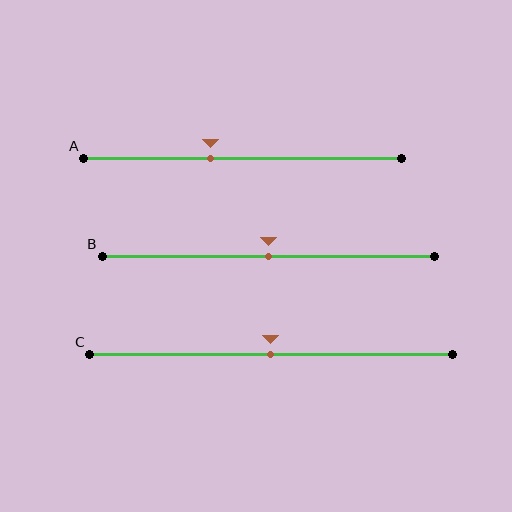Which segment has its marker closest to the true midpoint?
Segment B has its marker closest to the true midpoint.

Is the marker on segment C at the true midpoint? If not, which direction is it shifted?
Yes, the marker on segment C is at the true midpoint.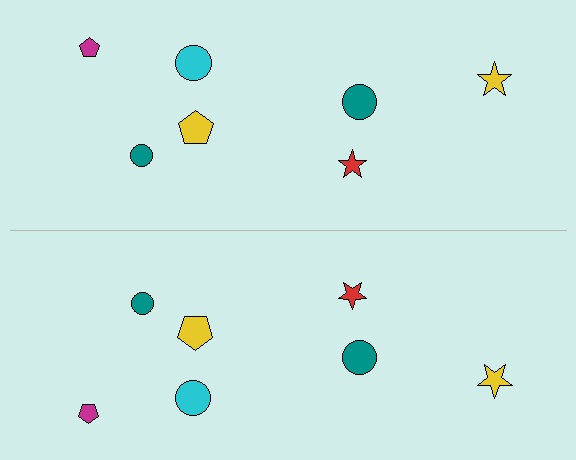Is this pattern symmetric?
Yes, this pattern has bilateral (reflection) symmetry.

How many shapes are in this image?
There are 14 shapes in this image.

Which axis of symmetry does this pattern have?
The pattern has a horizontal axis of symmetry running through the center of the image.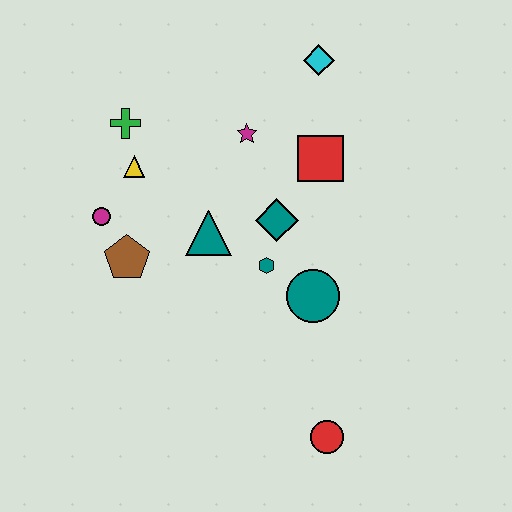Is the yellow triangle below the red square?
Yes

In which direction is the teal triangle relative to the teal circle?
The teal triangle is to the left of the teal circle.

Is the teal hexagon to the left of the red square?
Yes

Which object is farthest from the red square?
The red circle is farthest from the red square.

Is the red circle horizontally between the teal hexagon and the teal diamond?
No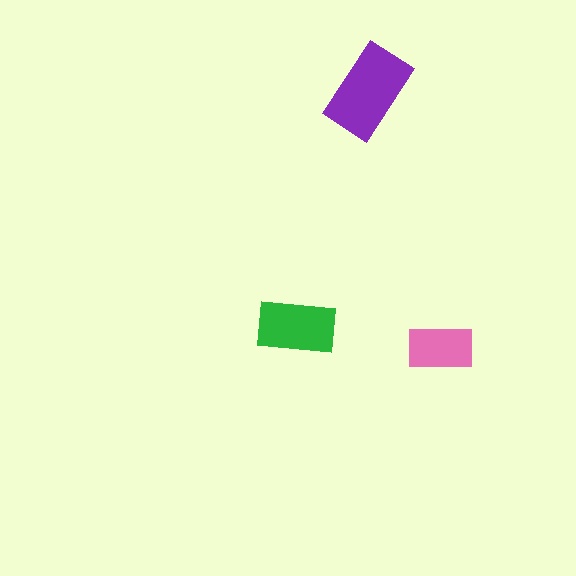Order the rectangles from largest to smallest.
the purple one, the green one, the pink one.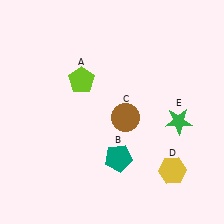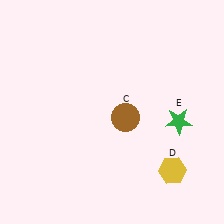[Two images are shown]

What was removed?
The teal pentagon (B), the lime pentagon (A) were removed in Image 2.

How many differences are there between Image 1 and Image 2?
There are 2 differences between the two images.